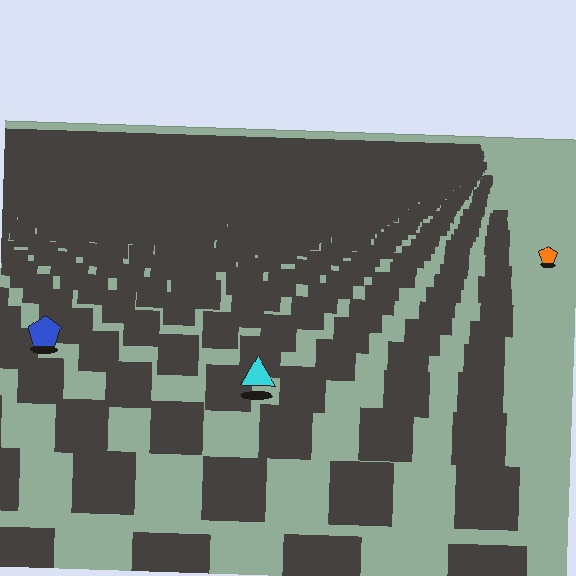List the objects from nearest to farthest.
From nearest to farthest: the cyan triangle, the blue pentagon, the orange pentagon.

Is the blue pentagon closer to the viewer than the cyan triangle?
No. The cyan triangle is closer — you can tell from the texture gradient: the ground texture is coarser near it.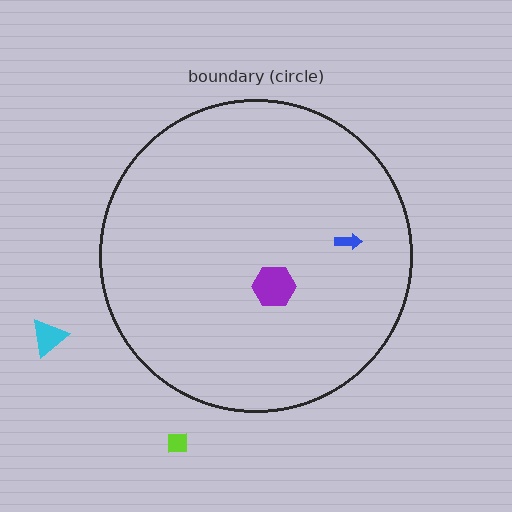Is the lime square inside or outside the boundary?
Outside.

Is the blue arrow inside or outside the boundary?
Inside.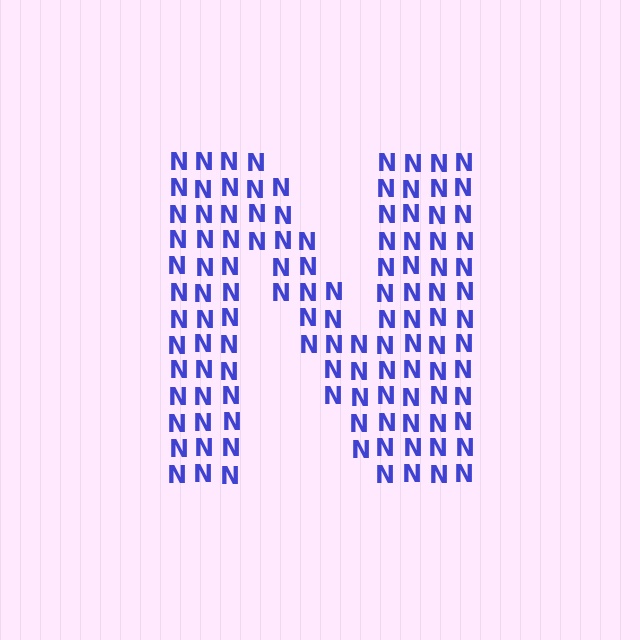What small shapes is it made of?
It is made of small letter N's.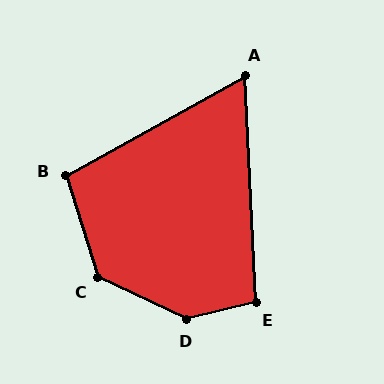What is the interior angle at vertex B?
Approximately 102 degrees (obtuse).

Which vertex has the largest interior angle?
D, at approximately 141 degrees.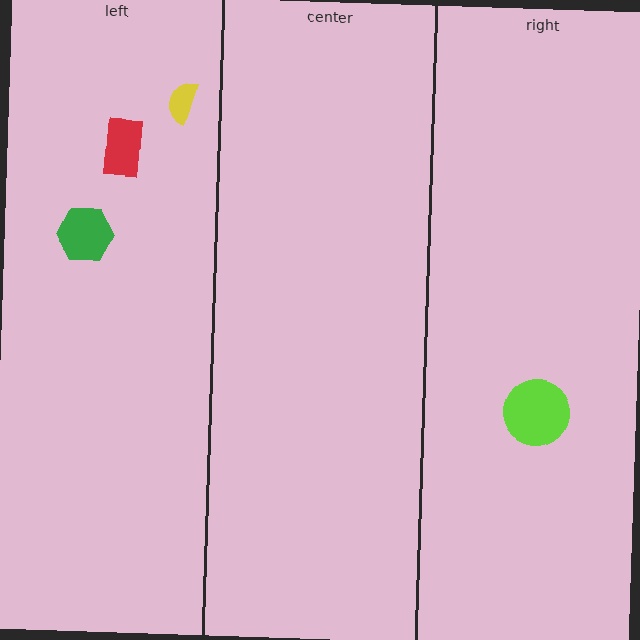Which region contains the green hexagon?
The left region.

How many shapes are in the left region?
3.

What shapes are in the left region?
The yellow semicircle, the red rectangle, the green hexagon.